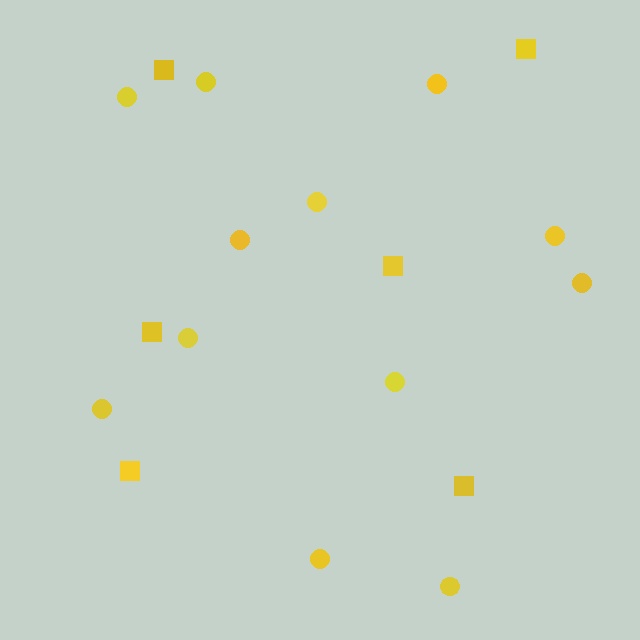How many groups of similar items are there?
There are 2 groups: one group of circles (12) and one group of squares (6).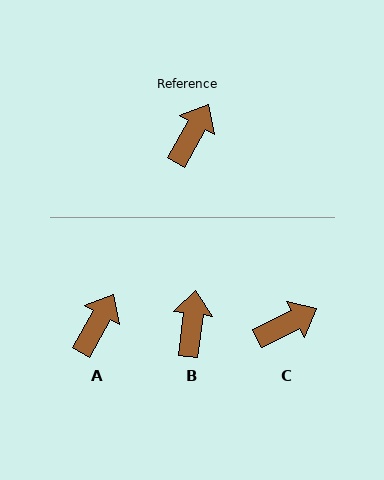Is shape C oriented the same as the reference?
No, it is off by about 34 degrees.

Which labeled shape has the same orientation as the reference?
A.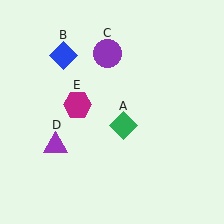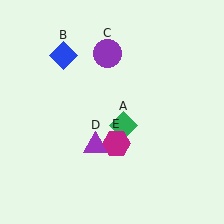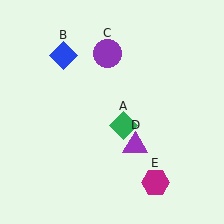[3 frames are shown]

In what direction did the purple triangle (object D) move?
The purple triangle (object D) moved right.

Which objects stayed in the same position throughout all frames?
Green diamond (object A) and blue diamond (object B) and purple circle (object C) remained stationary.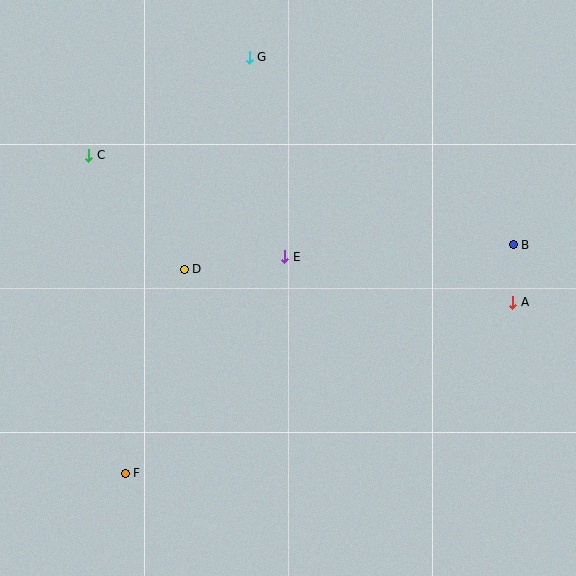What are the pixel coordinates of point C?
Point C is at (89, 155).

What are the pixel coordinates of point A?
Point A is at (513, 302).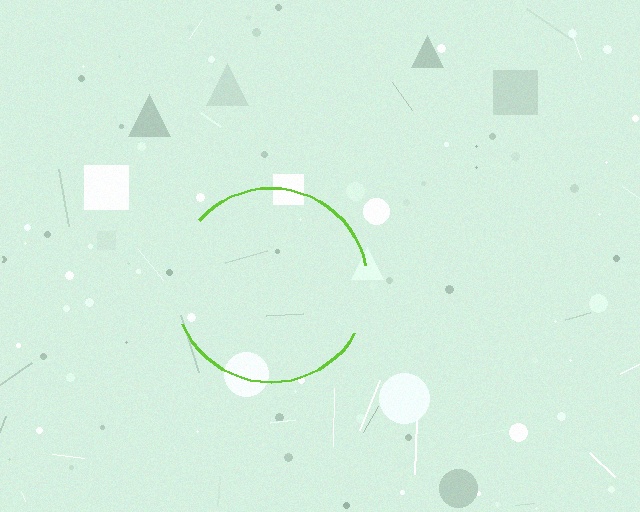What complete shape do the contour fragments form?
The contour fragments form a circle.